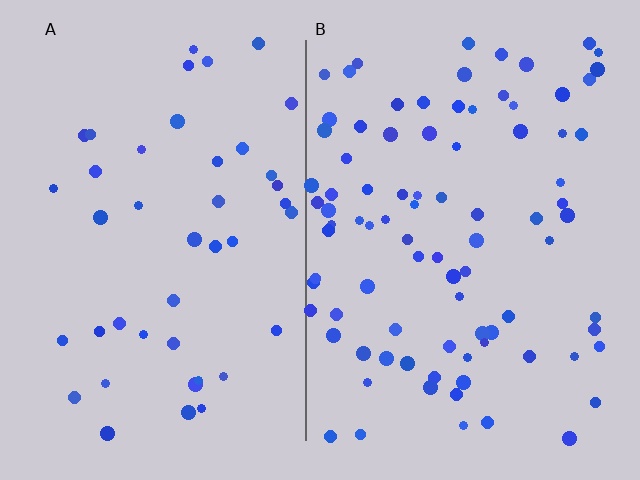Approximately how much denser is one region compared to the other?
Approximately 2.1× — region B over region A.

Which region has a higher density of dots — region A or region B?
B (the right).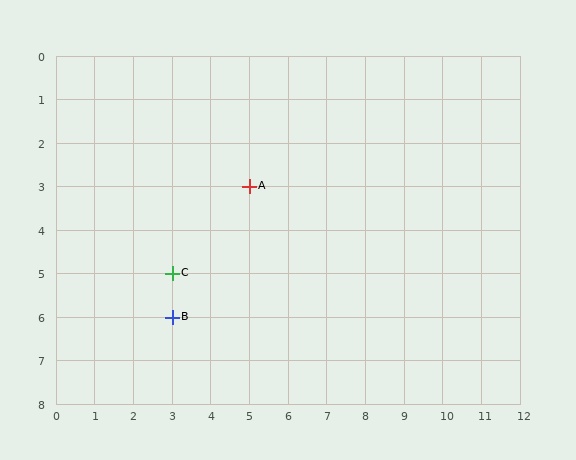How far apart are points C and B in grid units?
Points C and B are 1 row apart.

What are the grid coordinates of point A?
Point A is at grid coordinates (5, 3).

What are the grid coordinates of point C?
Point C is at grid coordinates (3, 5).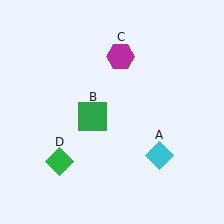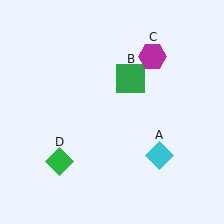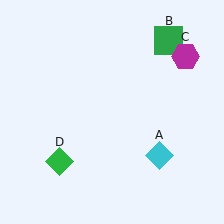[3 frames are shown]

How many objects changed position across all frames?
2 objects changed position: green square (object B), magenta hexagon (object C).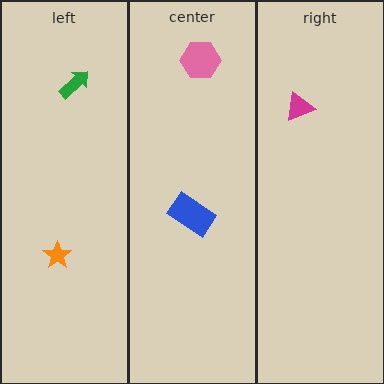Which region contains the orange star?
The left region.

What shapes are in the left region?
The green arrow, the orange star.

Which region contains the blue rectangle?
The center region.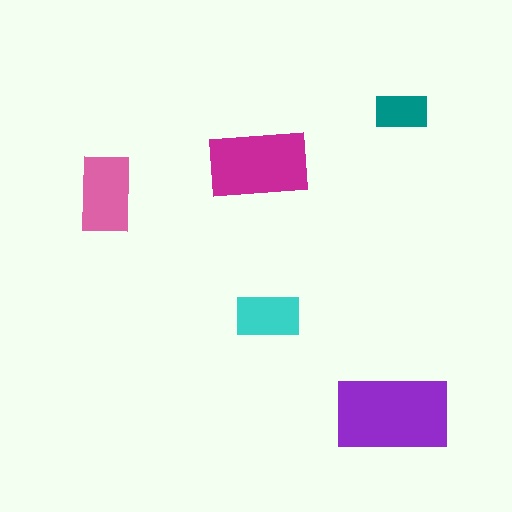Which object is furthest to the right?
The teal rectangle is rightmost.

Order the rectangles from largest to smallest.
the purple one, the magenta one, the pink one, the cyan one, the teal one.